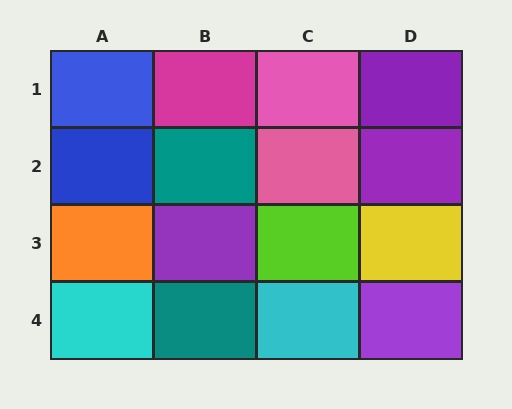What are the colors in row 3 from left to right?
Orange, purple, lime, yellow.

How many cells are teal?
2 cells are teal.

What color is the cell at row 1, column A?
Blue.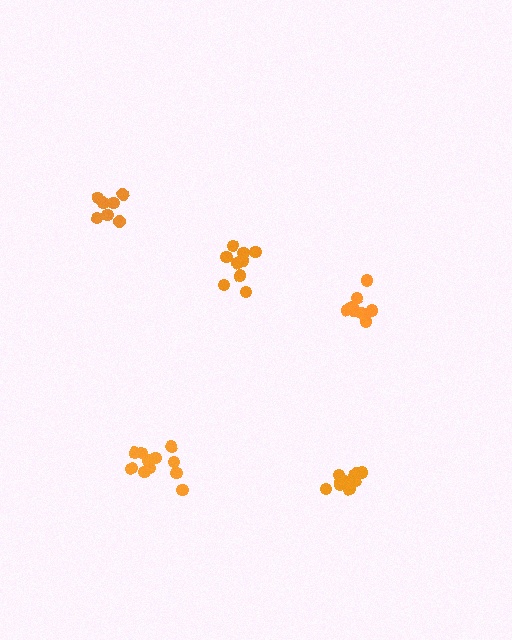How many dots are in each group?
Group 1: 8 dots, Group 2: 9 dots, Group 3: 9 dots, Group 4: 7 dots, Group 5: 12 dots (45 total).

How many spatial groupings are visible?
There are 5 spatial groupings.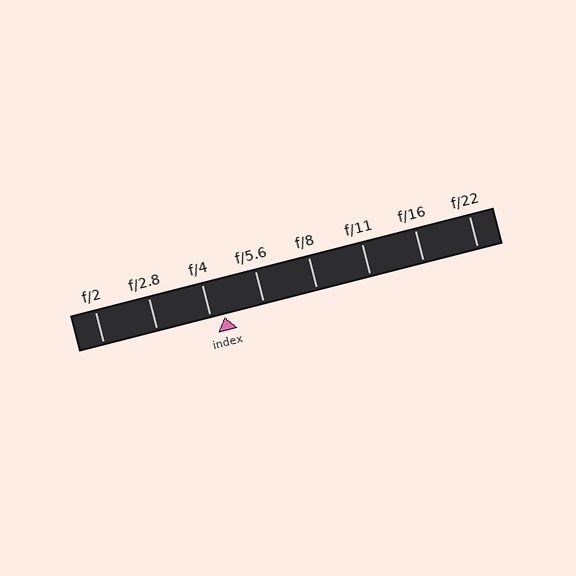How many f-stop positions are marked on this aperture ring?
There are 8 f-stop positions marked.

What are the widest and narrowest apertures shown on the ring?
The widest aperture shown is f/2 and the narrowest is f/22.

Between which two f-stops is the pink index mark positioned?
The index mark is between f/4 and f/5.6.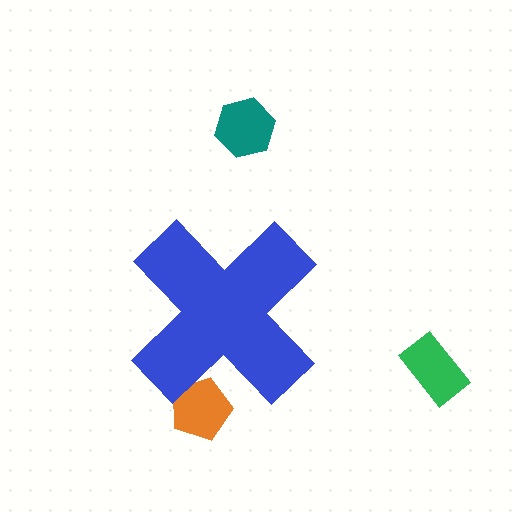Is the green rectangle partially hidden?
No, the green rectangle is fully visible.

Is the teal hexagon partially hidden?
No, the teal hexagon is fully visible.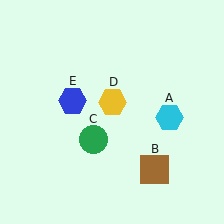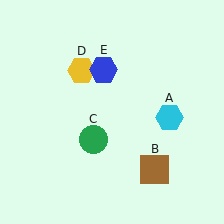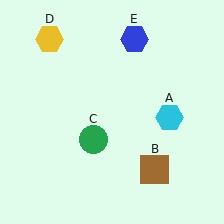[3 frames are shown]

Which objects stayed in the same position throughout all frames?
Cyan hexagon (object A) and brown square (object B) and green circle (object C) remained stationary.